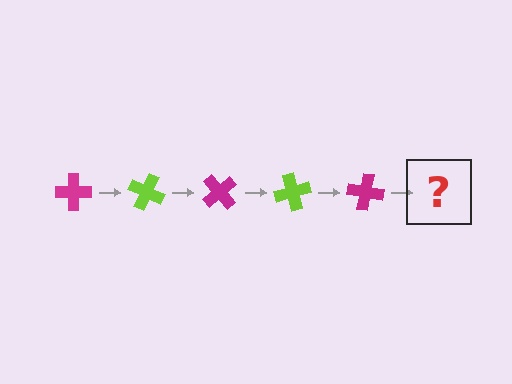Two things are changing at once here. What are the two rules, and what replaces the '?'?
The two rules are that it rotates 25 degrees each step and the color cycles through magenta and lime. The '?' should be a lime cross, rotated 125 degrees from the start.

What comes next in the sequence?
The next element should be a lime cross, rotated 125 degrees from the start.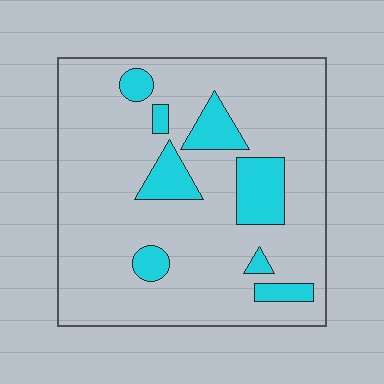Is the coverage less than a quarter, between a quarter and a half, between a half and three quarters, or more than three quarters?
Less than a quarter.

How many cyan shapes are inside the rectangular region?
8.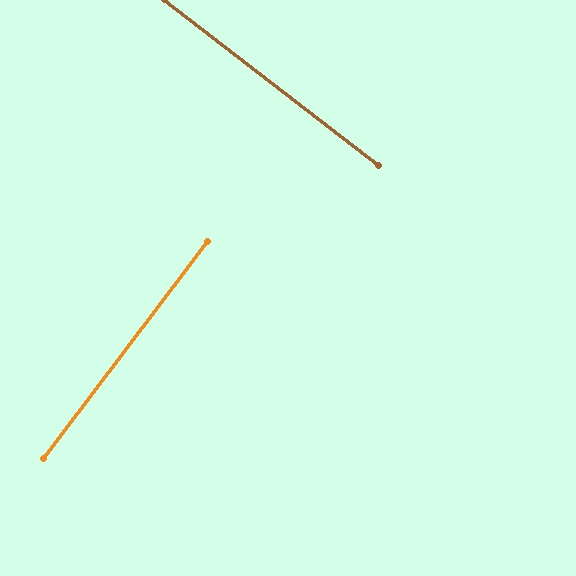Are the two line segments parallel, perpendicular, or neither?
Perpendicular — they meet at approximately 89°.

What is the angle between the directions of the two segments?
Approximately 89 degrees.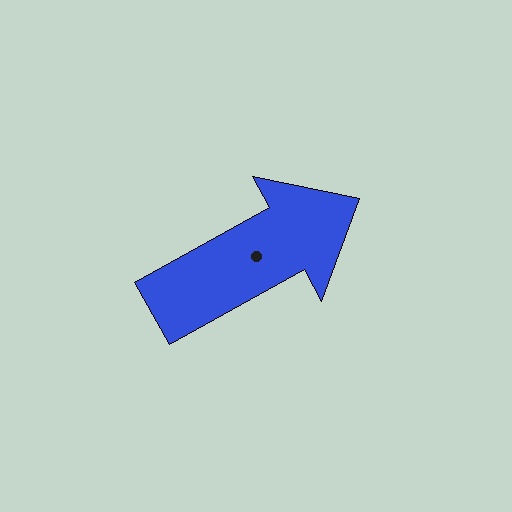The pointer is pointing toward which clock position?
Roughly 2 o'clock.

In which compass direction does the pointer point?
Northeast.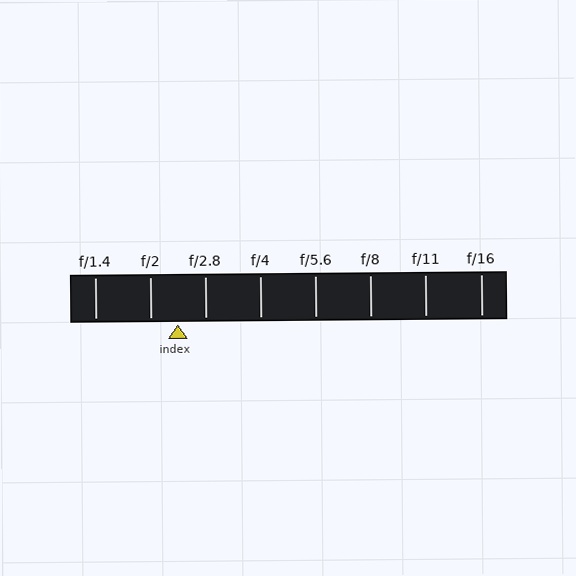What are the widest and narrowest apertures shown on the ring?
The widest aperture shown is f/1.4 and the narrowest is f/16.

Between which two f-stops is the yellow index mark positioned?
The index mark is between f/2 and f/2.8.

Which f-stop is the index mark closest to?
The index mark is closest to f/2.